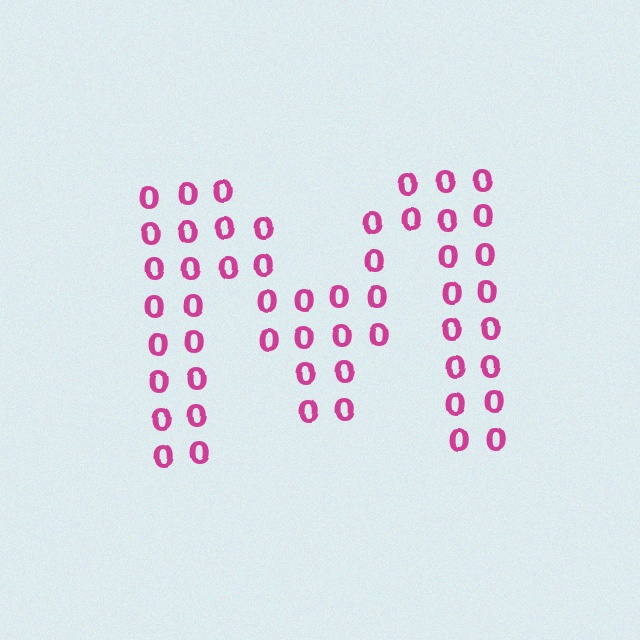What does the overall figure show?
The overall figure shows the letter M.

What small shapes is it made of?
It is made of small digit 0's.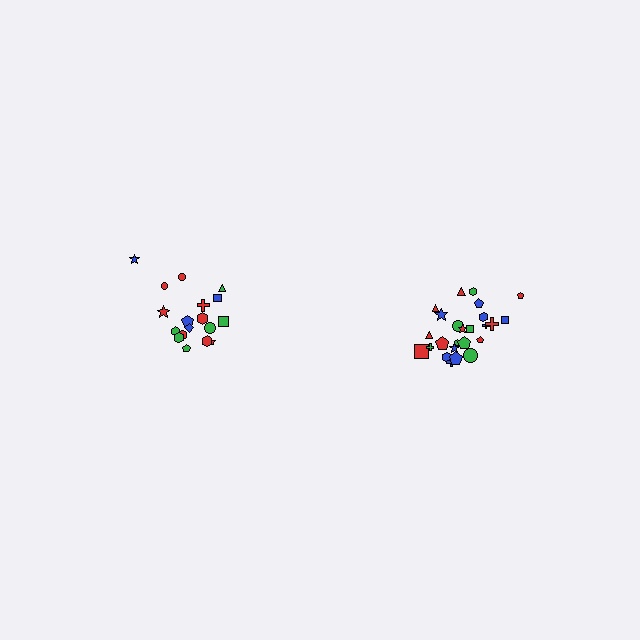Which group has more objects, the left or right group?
The right group.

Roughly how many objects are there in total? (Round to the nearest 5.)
Roughly 45 objects in total.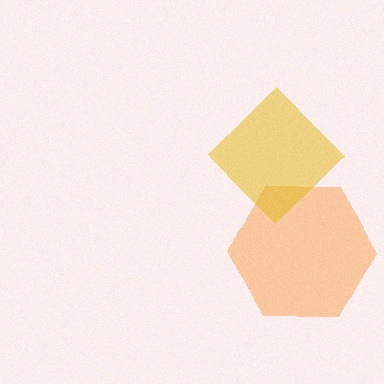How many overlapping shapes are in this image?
There are 2 overlapping shapes in the image.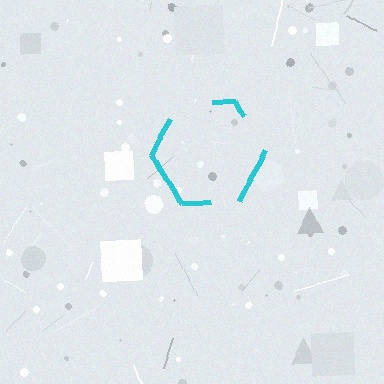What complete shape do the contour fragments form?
The contour fragments form a hexagon.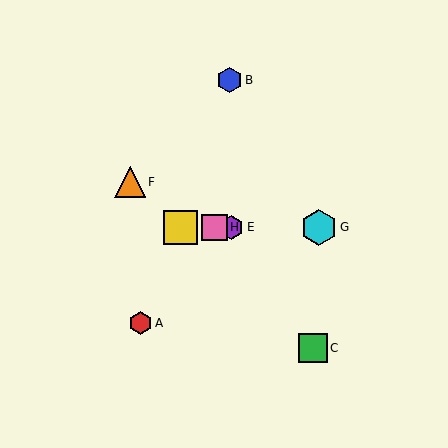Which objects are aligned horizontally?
Objects D, E, G, H are aligned horizontally.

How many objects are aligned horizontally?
4 objects (D, E, G, H) are aligned horizontally.